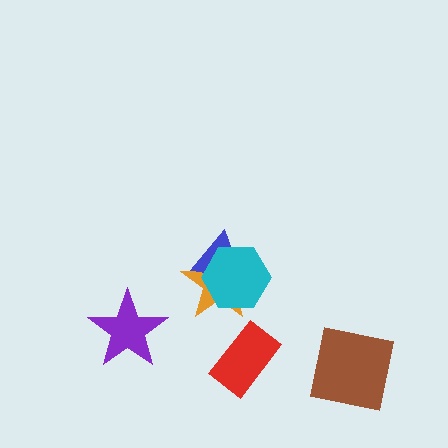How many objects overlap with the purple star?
0 objects overlap with the purple star.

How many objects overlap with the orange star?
2 objects overlap with the orange star.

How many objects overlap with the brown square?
0 objects overlap with the brown square.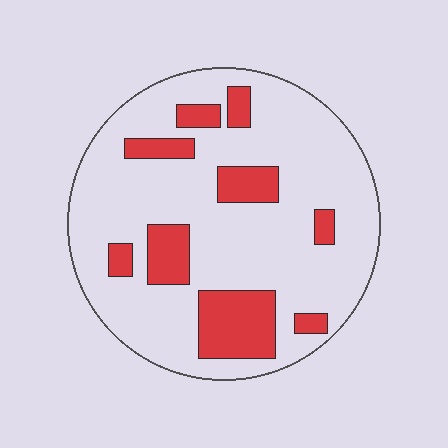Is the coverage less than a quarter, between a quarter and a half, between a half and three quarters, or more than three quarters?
Less than a quarter.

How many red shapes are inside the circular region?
9.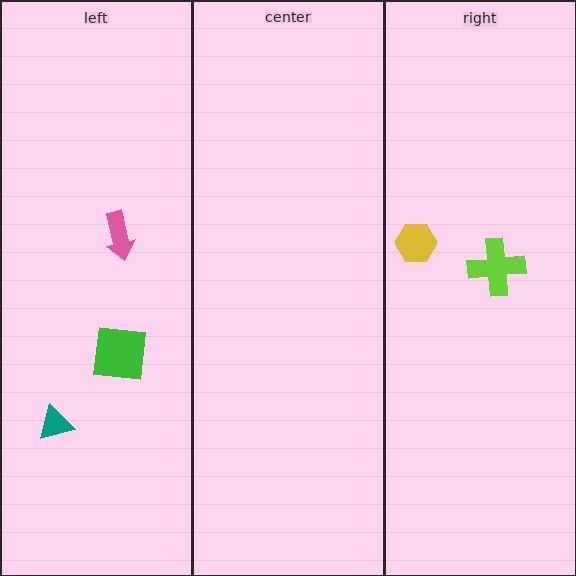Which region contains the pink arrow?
The left region.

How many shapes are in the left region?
3.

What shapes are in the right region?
The lime cross, the yellow hexagon.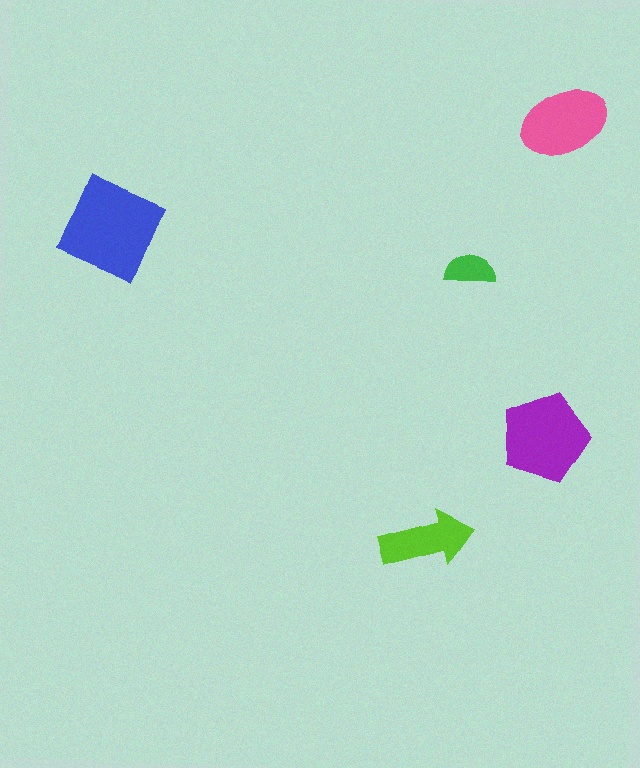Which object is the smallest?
The green semicircle.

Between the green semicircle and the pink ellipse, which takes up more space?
The pink ellipse.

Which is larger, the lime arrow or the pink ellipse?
The pink ellipse.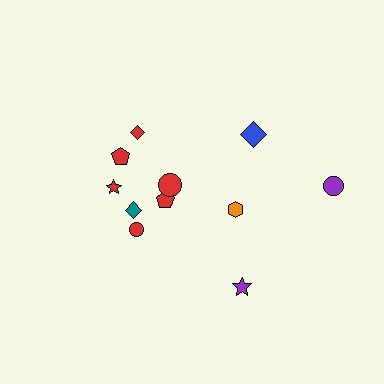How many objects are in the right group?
There are 4 objects.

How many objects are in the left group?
There are 7 objects.